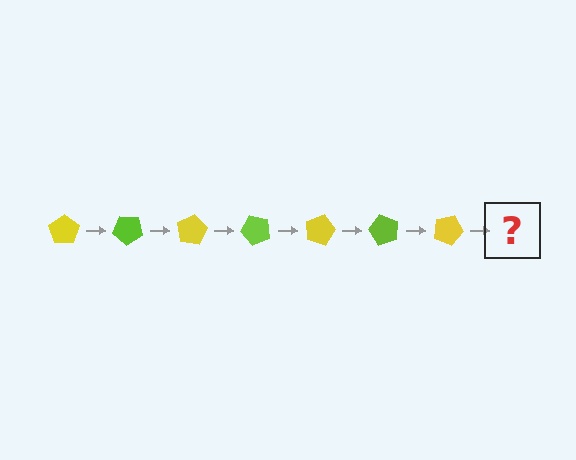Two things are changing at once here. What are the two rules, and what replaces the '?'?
The two rules are that it rotates 40 degrees each step and the color cycles through yellow and lime. The '?' should be a lime pentagon, rotated 280 degrees from the start.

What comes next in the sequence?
The next element should be a lime pentagon, rotated 280 degrees from the start.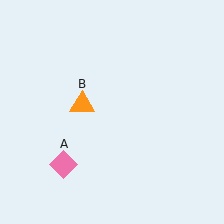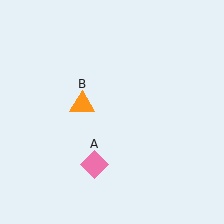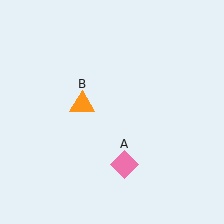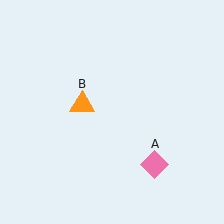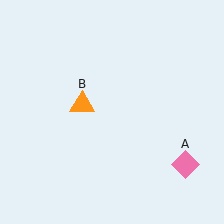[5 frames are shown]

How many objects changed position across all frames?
1 object changed position: pink diamond (object A).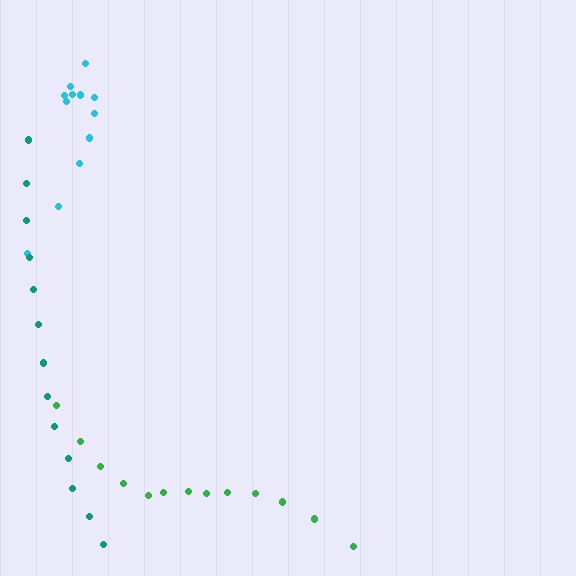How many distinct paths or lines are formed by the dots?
There are 3 distinct paths.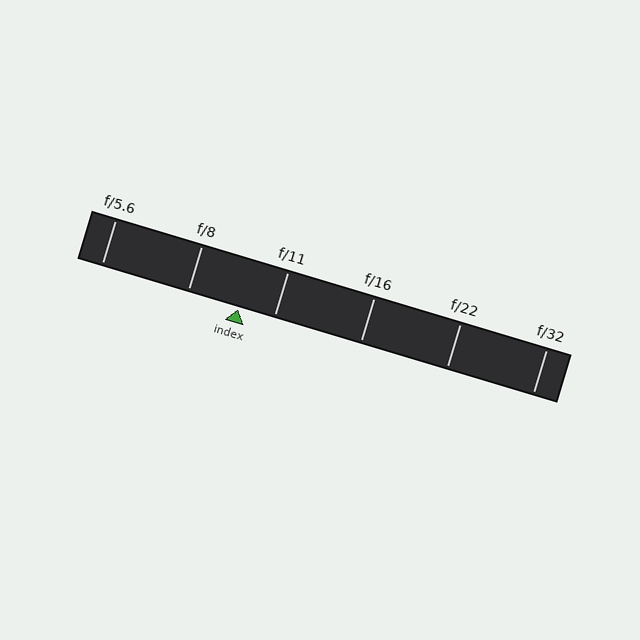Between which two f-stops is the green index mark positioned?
The index mark is between f/8 and f/11.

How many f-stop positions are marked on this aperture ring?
There are 6 f-stop positions marked.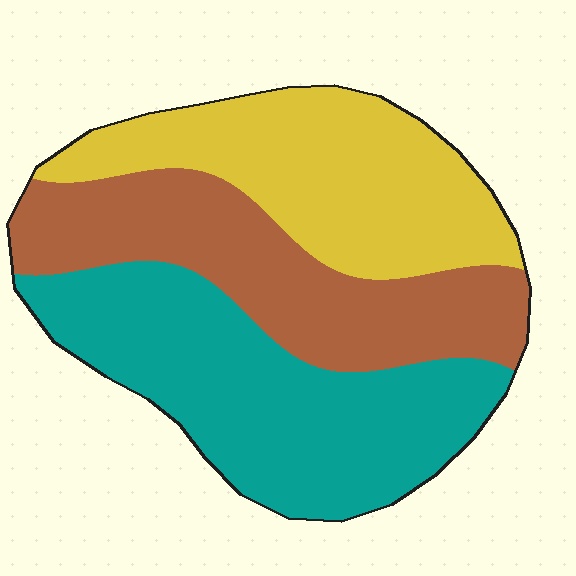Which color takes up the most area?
Teal, at roughly 40%.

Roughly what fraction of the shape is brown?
Brown covers 31% of the shape.